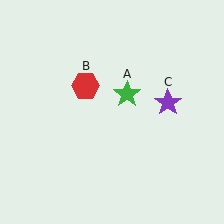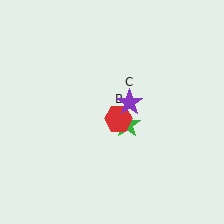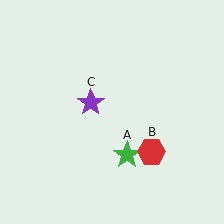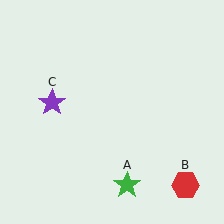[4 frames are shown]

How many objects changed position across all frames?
3 objects changed position: green star (object A), red hexagon (object B), purple star (object C).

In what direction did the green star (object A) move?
The green star (object A) moved down.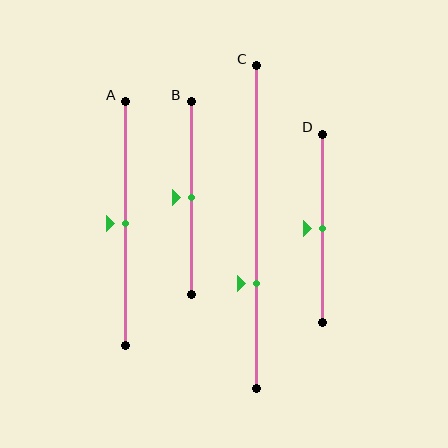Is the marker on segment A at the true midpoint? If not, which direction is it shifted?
Yes, the marker on segment A is at the true midpoint.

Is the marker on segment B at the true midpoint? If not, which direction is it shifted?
Yes, the marker on segment B is at the true midpoint.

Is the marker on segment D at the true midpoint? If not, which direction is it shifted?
Yes, the marker on segment D is at the true midpoint.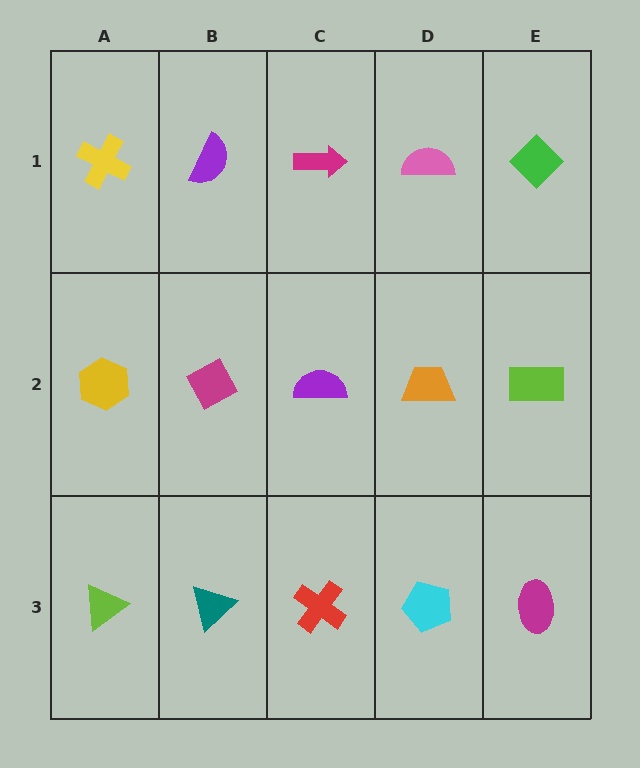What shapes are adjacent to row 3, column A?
A yellow hexagon (row 2, column A), a teal triangle (row 3, column B).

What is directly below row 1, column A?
A yellow hexagon.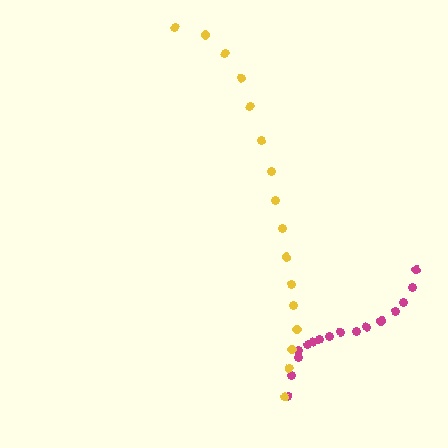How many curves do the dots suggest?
There are 2 distinct paths.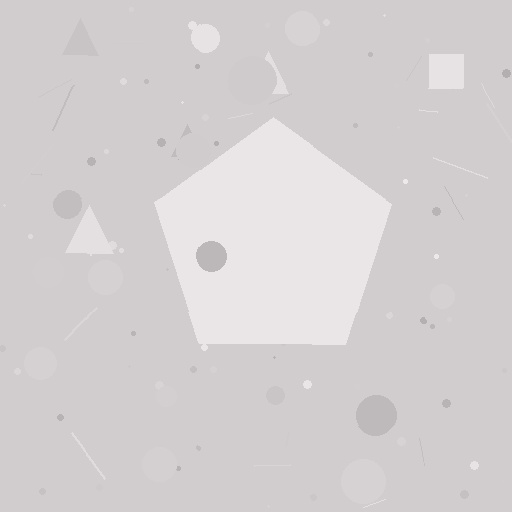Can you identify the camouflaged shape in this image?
The camouflaged shape is a pentagon.